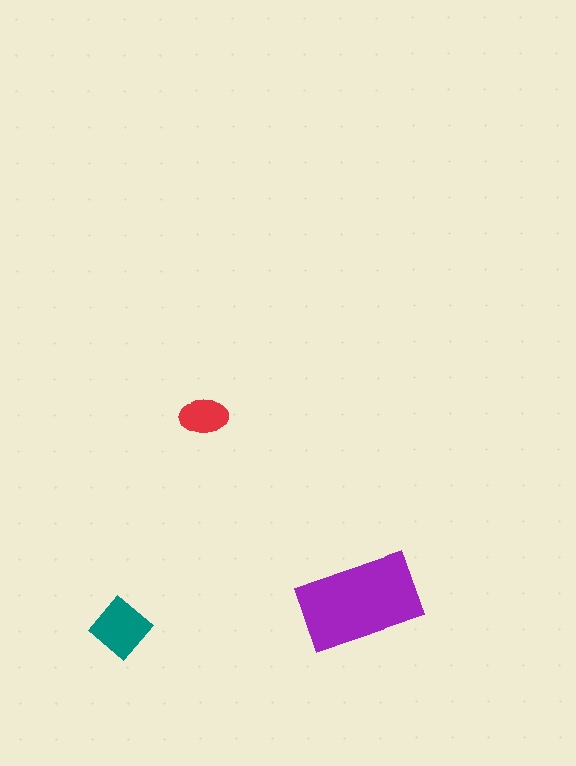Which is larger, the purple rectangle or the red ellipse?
The purple rectangle.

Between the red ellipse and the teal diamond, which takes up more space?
The teal diamond.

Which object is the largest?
The purple rectangle.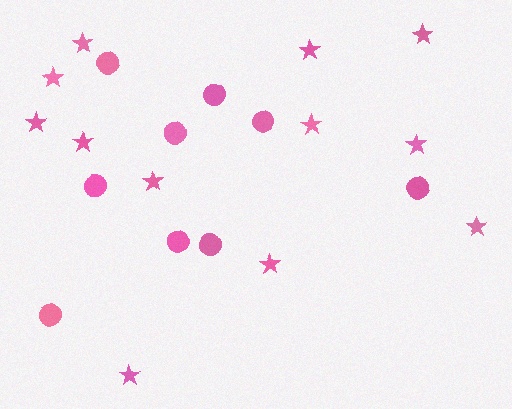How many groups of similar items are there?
There are 2 groups: one group of circles (9) and one group of stars (12).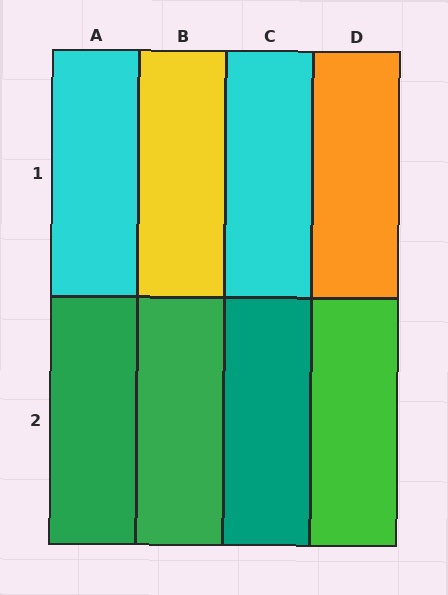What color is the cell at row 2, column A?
Green.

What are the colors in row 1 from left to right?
Cyan, yellow, cyan, orange.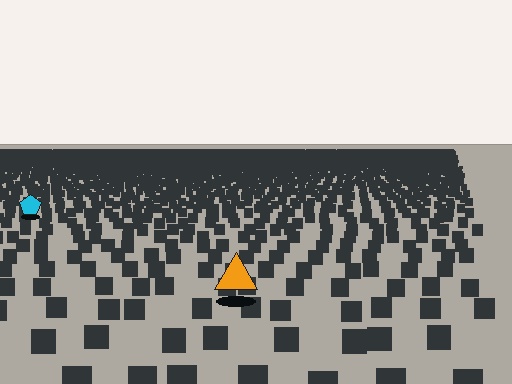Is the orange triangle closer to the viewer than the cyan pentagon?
Yes. The orange triangle is closer — you can tell from the texture gradient: the ground texture is coarser near it.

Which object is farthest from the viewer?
The cyan pentagon is farthest from the viewer. It appears smaller and the ground texture around it is denser.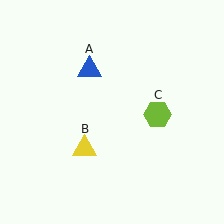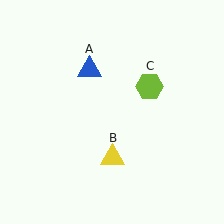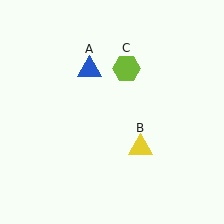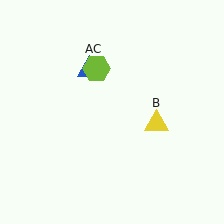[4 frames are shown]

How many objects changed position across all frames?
2 objects changed position: yellow triangle (object B), lime hexagon (object C).